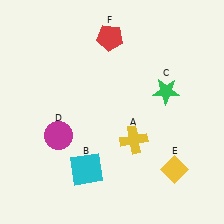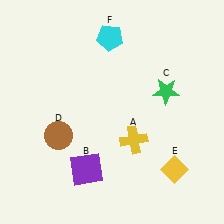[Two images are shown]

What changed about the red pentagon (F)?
In Image 1, F is red. In Image 2, it changed to cyan.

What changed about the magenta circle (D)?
In Image 1, D is magenta. In Image 2, it changed to brown.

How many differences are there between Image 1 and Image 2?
There are 3 differences between the two images.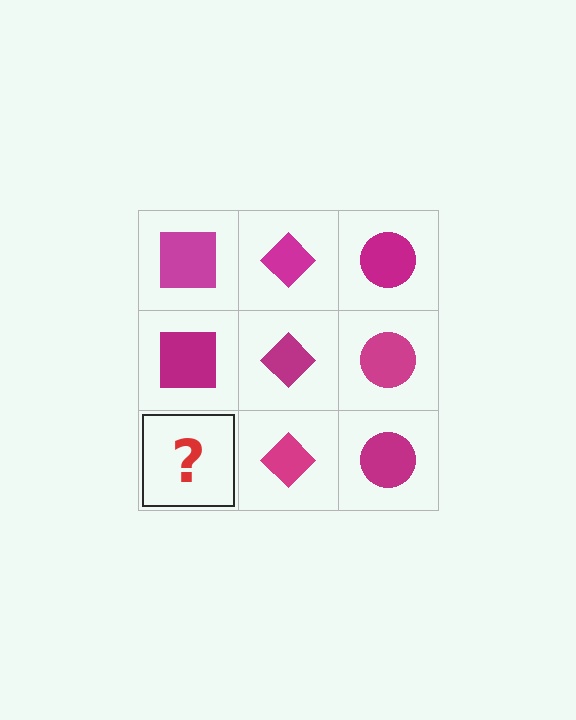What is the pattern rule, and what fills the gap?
The rule is that each column has a consistent shape. The gap should be filled with a magenta square.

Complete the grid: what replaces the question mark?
The question mark should be replaced with a magenta square.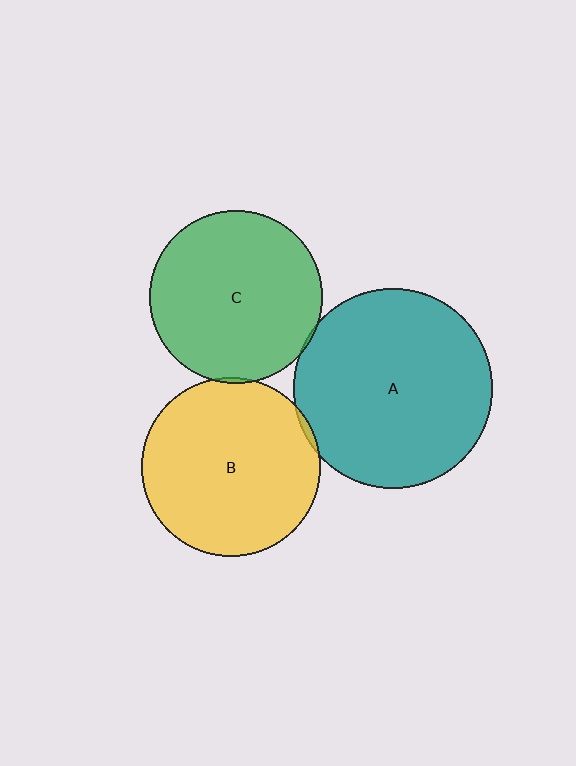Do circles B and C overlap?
Yes.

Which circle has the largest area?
Circle A (teal).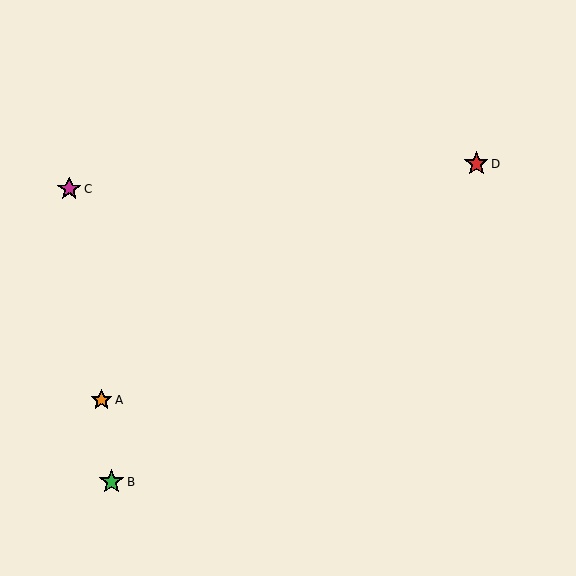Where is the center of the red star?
The center of the red star is at (476, 164).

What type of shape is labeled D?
Shape D is a red star.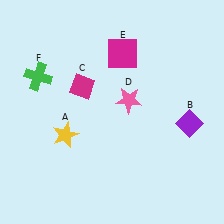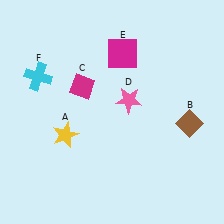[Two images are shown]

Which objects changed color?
B changed from purple to brown. F changed from green to cyan.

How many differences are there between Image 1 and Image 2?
There are 2 differences between the two images.